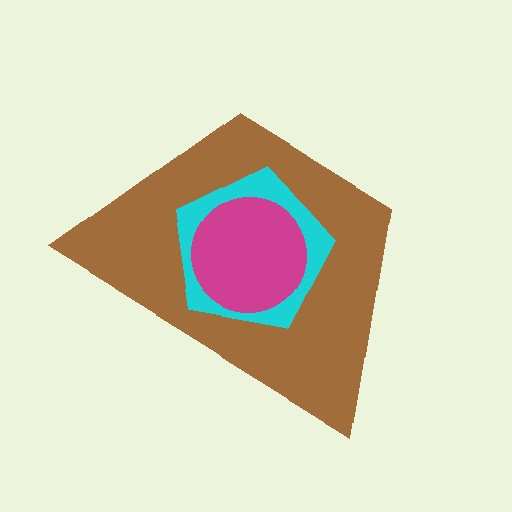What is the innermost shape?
The magenta circle.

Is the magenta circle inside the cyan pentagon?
Yes.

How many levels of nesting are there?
3.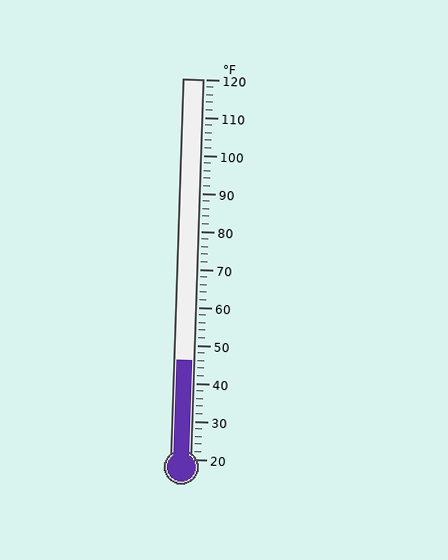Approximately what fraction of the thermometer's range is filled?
The thermometer is filled to approximately 25% of its range.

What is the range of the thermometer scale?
The thermometer scale ranges from 20°F to 120°F.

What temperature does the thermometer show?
The thermometer shows approximately 46°F.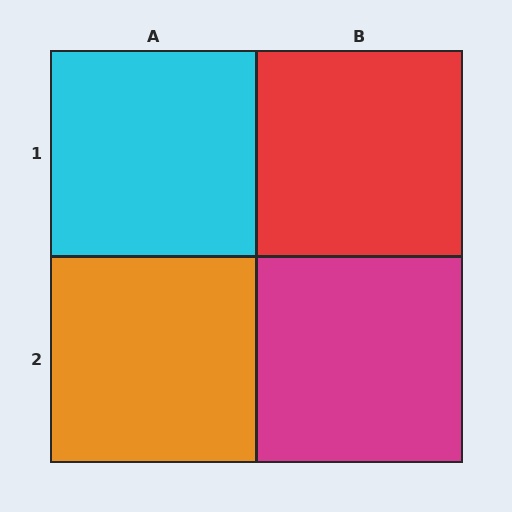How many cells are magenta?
1 cell is magenta.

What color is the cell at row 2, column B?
Magenta.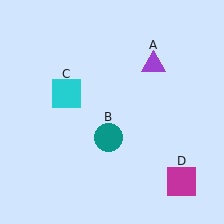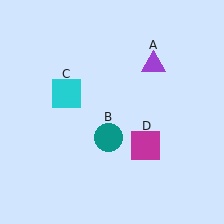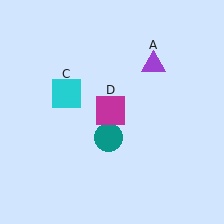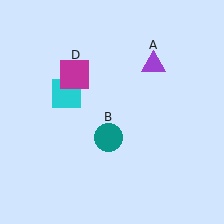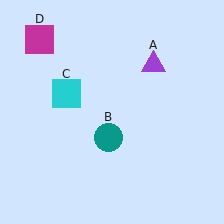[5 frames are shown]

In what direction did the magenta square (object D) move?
The magenta square (object D) moved up and to the left.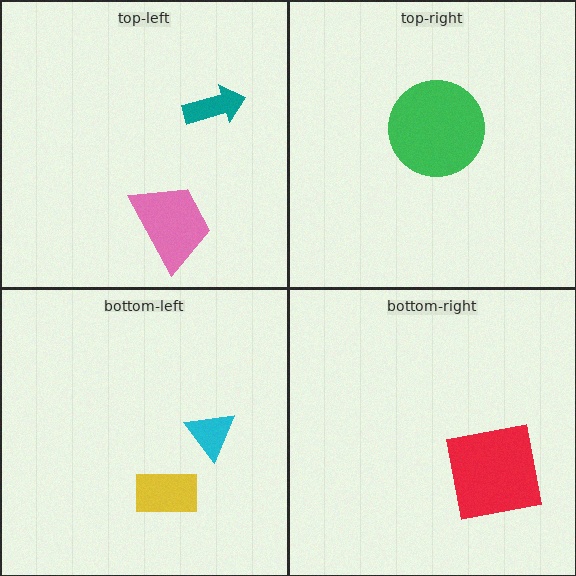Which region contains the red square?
The bottom-right region.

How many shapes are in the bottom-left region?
2.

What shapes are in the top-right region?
The green circle.